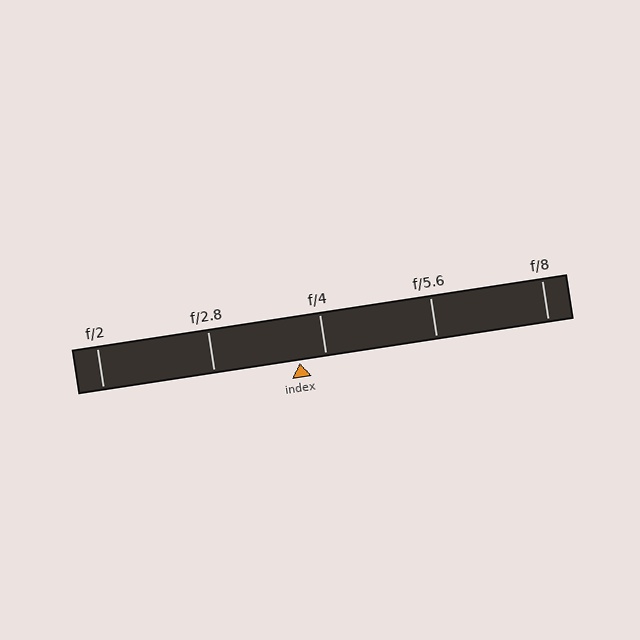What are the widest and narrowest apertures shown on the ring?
The widest aperture shown is f/2 and the narrowest is f/8.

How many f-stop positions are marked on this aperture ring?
There are 5 f-stop positions marked.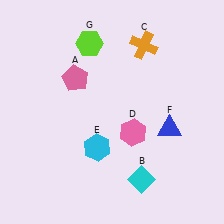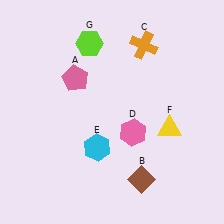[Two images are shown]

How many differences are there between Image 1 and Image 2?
There are 2 differences between the two images.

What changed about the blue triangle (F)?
In Image 1, F is blue. In Image 2, it changed to yellow.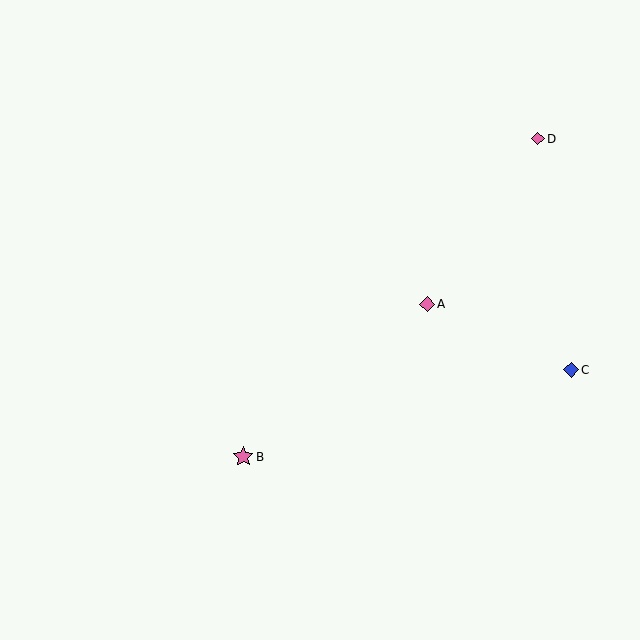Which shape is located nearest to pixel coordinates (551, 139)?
The pink diamond (labeled D) at (538, 139) is nearest to that location.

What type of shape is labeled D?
Shape D is a pink diamond.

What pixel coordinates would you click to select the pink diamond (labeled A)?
Click at (427, 304) to select the pink diamond A.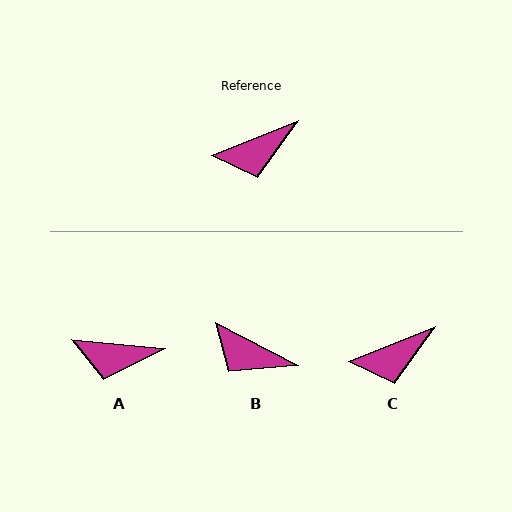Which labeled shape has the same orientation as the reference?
C.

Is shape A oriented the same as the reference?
No, it is off by about 27 degrees.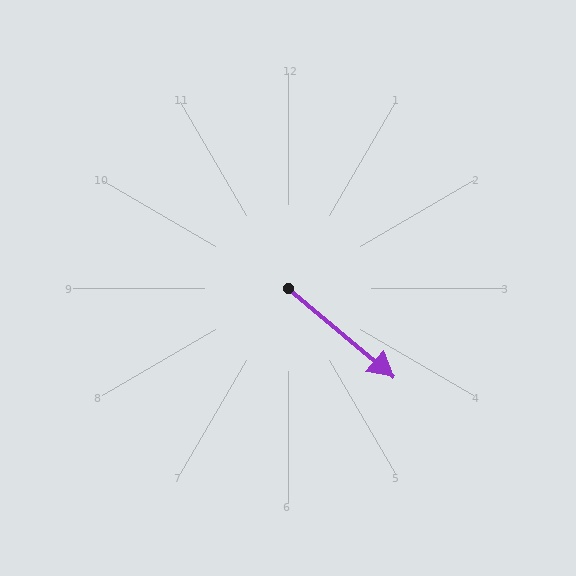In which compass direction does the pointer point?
Southeast.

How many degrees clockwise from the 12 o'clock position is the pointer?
Approximately 130 degrees.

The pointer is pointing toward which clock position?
Roughly 4 o'clock.